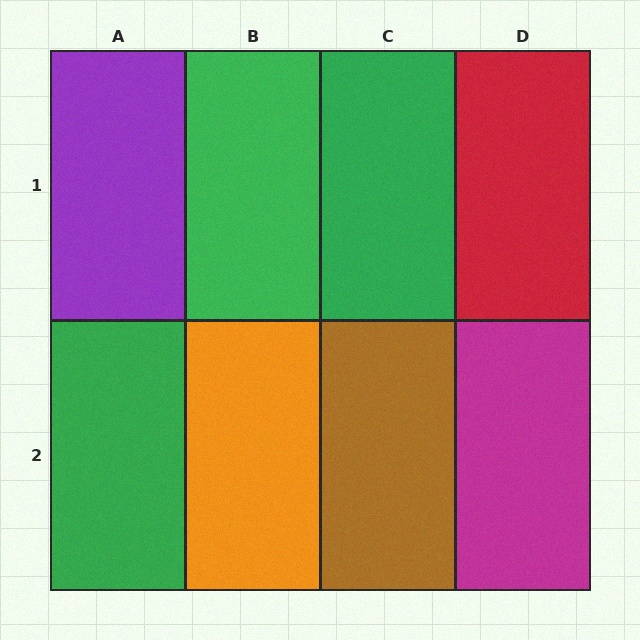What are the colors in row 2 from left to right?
Green, orange, brown, magenta.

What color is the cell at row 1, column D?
Red.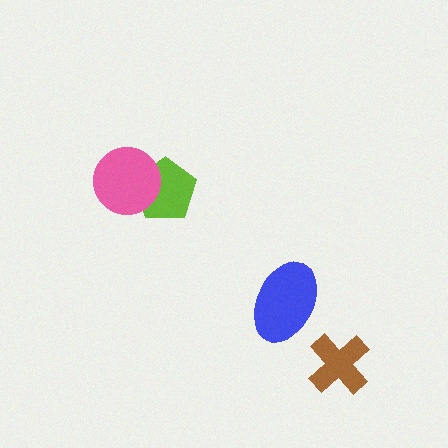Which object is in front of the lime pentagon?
The pink circle is in front of the lime pentagon.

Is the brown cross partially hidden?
No, no other shape covers it.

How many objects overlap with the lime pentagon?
1 object overlaps with the lime pentagon.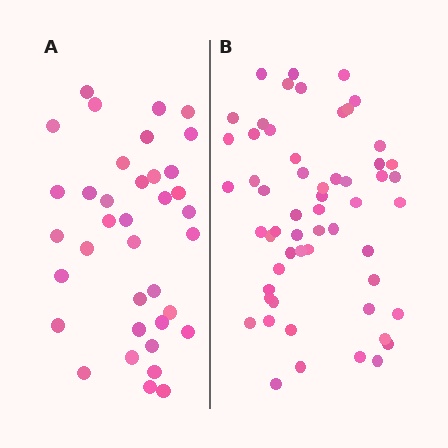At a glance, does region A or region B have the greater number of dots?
Region B (the right region) has more dots.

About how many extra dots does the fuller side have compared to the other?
Region B has approximately 20 more dots than region A.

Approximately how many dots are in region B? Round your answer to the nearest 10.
About 60 dots. (The exact count is 57, which rounds to 60.)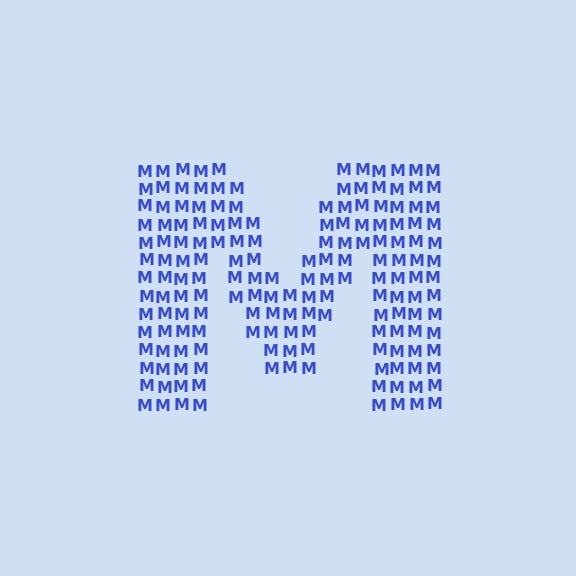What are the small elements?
The small elements are letter M's.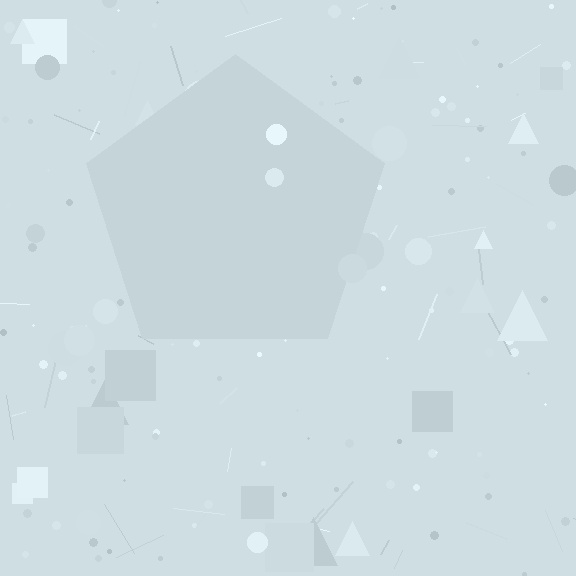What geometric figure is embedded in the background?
A pentagon is embedded in the background.